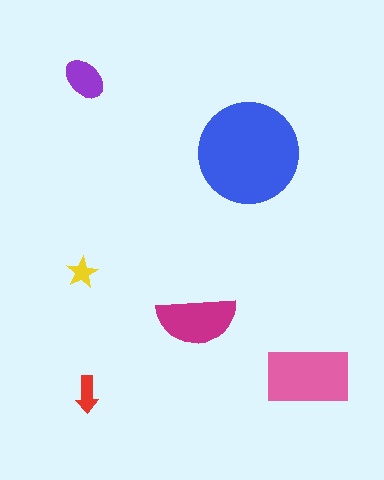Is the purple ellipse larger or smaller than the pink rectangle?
Smaller.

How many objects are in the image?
There are 6 objects in the image.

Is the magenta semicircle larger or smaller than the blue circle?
Smaller.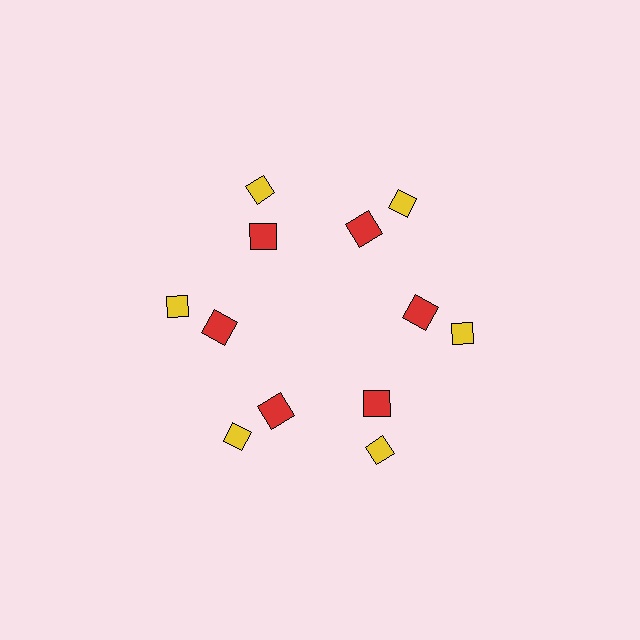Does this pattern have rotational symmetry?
Yes, this pattern has 6-fold rotational symmetry. It looks the same after rotating 60 degrees around the center.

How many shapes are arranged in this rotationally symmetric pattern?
There are 12 shapes, arranged in 6 groups of 2.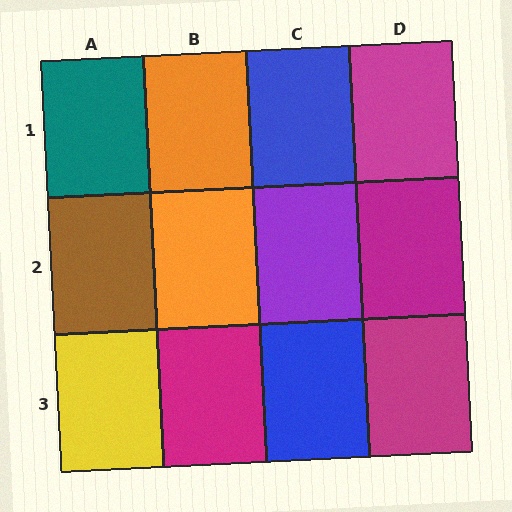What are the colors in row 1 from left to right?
Teal, orange, blue, magenta.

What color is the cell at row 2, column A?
Brown.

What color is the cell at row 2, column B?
Orange.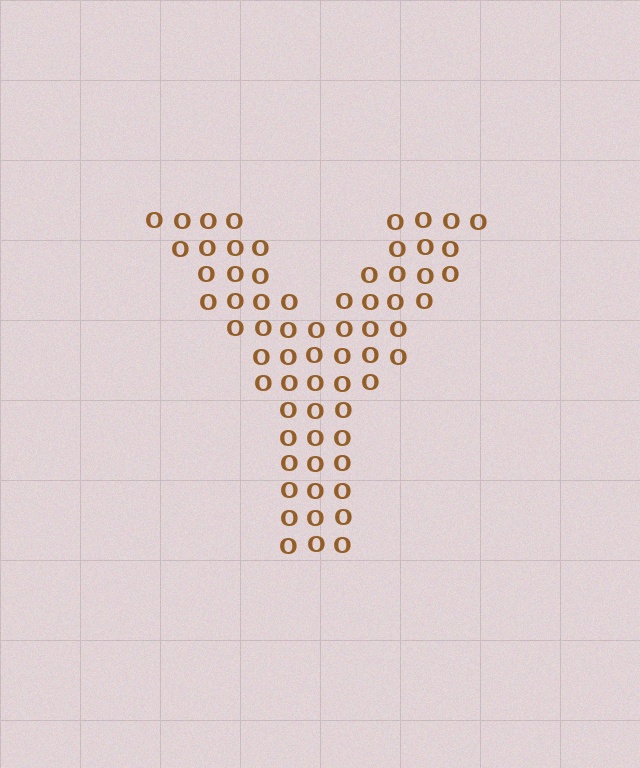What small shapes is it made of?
It is made of small letter O's.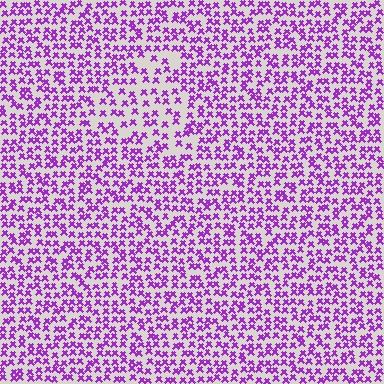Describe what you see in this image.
The image contains small purple elements arranged at two different densities. A triangle-shaped region is visible where the elements are less densely packed than the surrounding area.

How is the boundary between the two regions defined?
The boundary is defined by a change in element density (approximately 1.6x ratio). All elements are the same color, size, and shape.